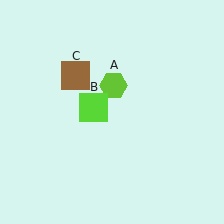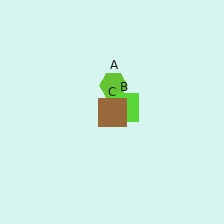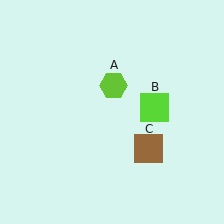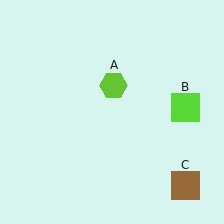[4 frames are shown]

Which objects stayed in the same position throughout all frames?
Lime hexagon (object A) remained stationary.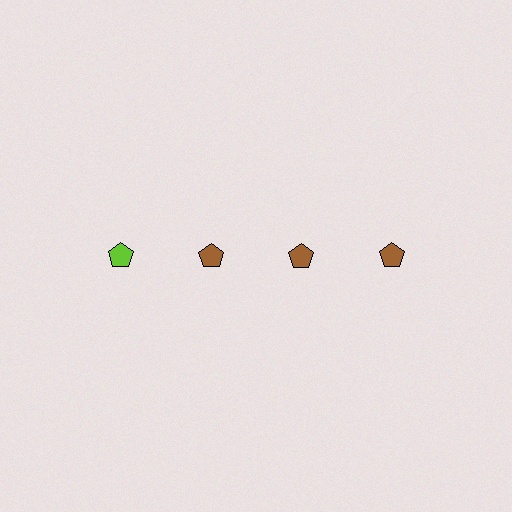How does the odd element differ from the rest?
It has a different color: lime instead of brown.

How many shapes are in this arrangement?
There are 4 shapes arranged in a grid pattern.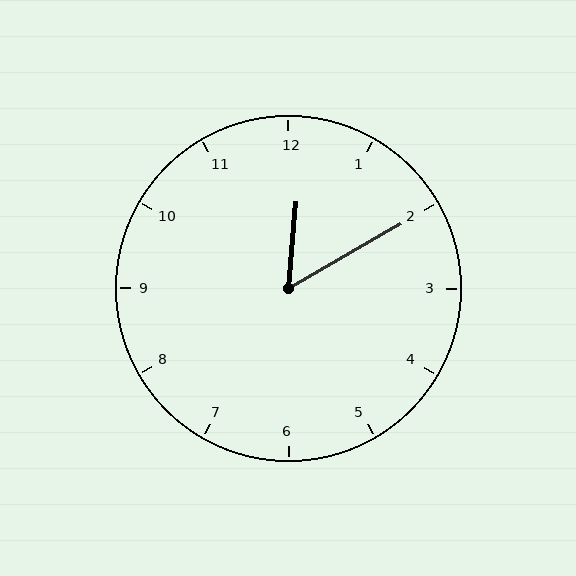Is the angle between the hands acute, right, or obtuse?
It is acute.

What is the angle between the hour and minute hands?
Approximately 55 degrees.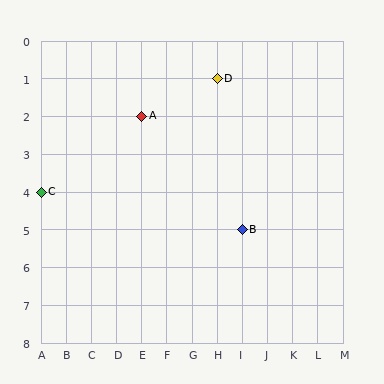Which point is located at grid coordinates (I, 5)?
Point B is at (I, 5).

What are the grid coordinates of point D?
Point D is at grid coordinates (H, 1).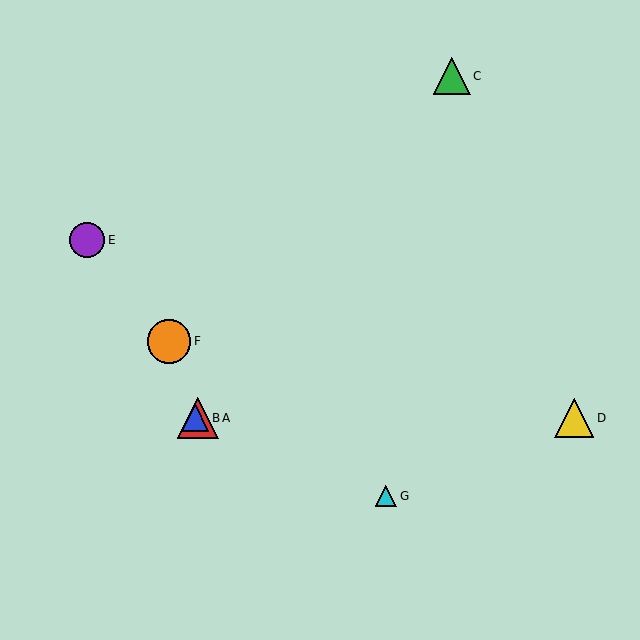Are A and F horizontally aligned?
No, A is at y≈418 and F is at y≈341.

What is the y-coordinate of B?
Object B is at y≈418.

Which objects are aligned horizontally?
Objects A, B, D are aligned horizontally.